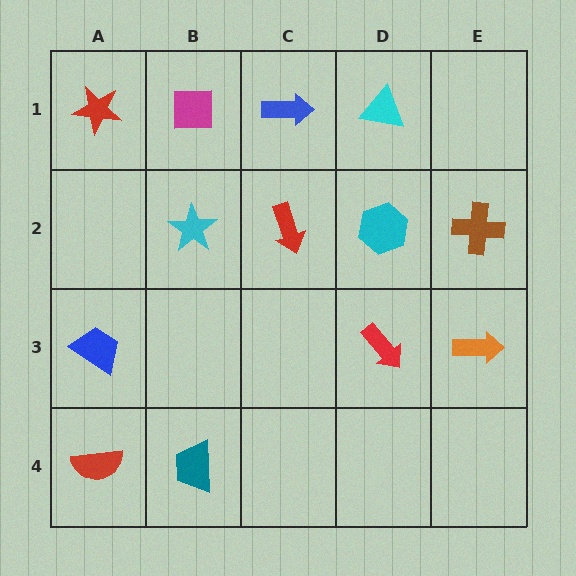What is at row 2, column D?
A cyan hexagon.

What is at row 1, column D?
A cyan triangle.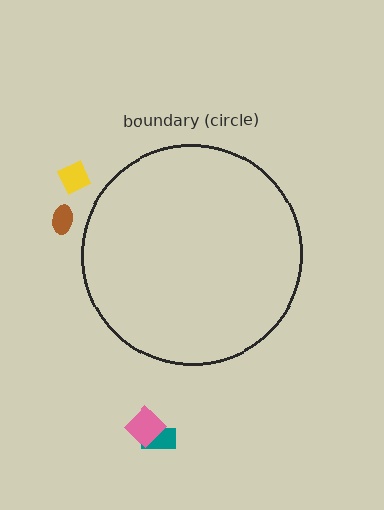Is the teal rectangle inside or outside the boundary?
Outside.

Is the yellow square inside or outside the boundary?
Outside.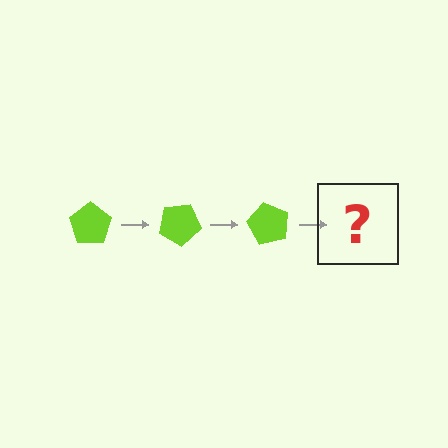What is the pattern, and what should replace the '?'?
The pattern is that the pentagon rotates 30 degrees each step. The '?' should be a lime pentagon rotated 90 degrees.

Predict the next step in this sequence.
The next step is a lime pentagon rotated 90 degrees.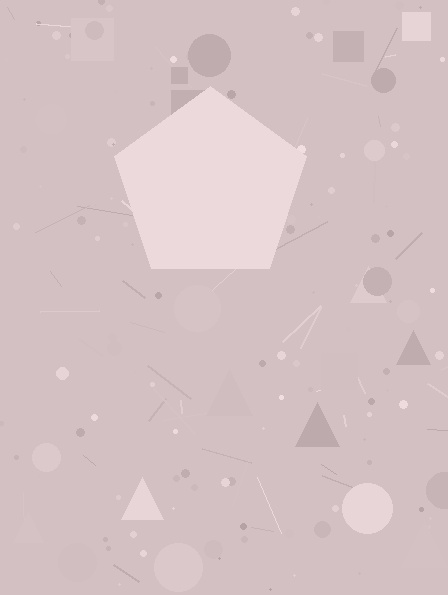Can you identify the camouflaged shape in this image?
The camouflaged shape is a pentagon.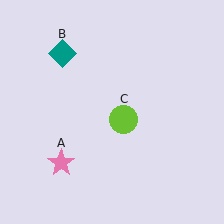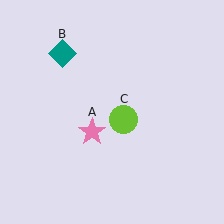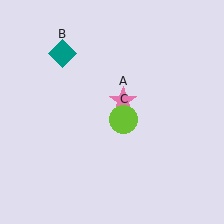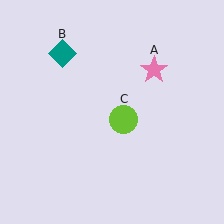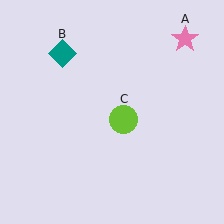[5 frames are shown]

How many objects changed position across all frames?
1 object changed position: pink star (object A).